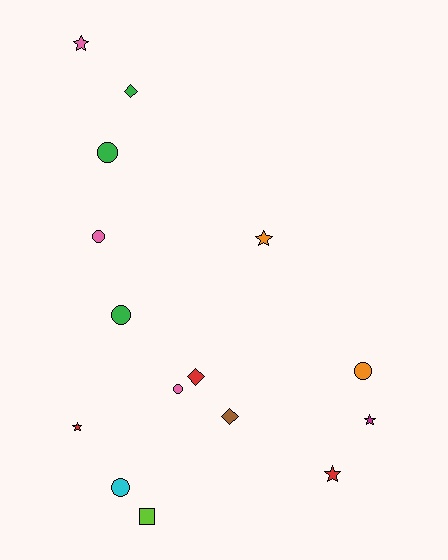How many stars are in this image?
There are 5 stars.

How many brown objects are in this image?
There is 1 brown object.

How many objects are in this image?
There are 15 objects.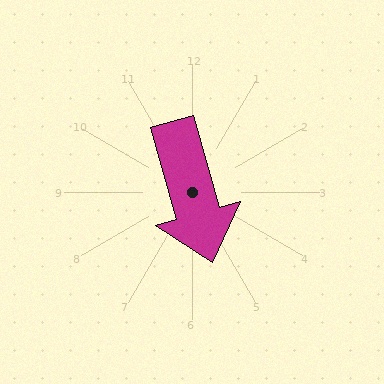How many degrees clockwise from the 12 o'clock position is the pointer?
Approximately 164 degrees.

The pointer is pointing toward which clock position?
Roughly 5 o'clock.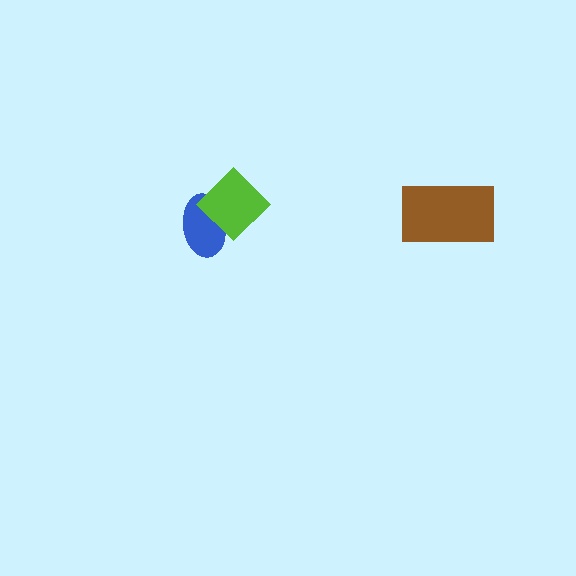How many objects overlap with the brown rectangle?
0 objects overlap with the brown rectangle.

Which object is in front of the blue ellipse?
The lime diamond is in front of the blue ellipse.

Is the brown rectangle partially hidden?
No, no other shape covers it.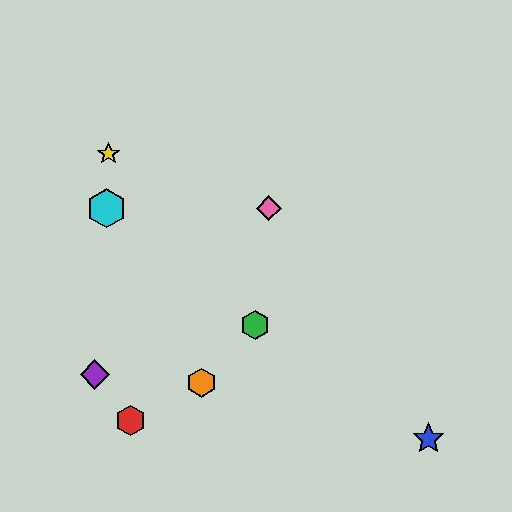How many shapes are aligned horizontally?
2 shapes (the cyan hexagon, the pink diamond) are aligned horizontally.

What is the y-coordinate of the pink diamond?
The pink diamond is at y≈208.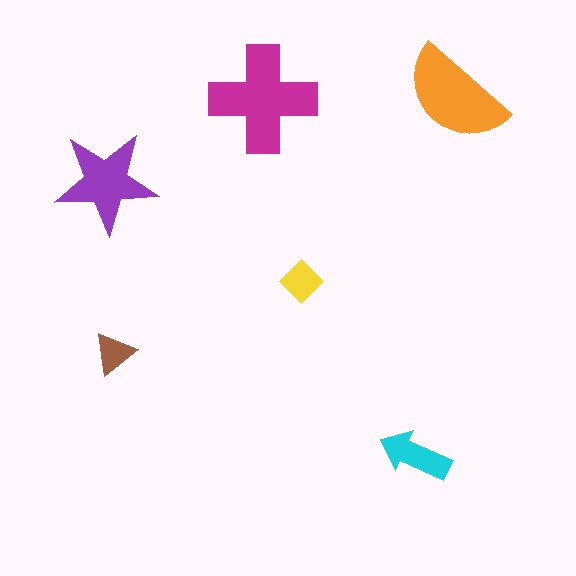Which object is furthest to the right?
The orange semicircle is rightmost.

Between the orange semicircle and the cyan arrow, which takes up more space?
The orange semicircle.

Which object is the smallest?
The brown triangle.